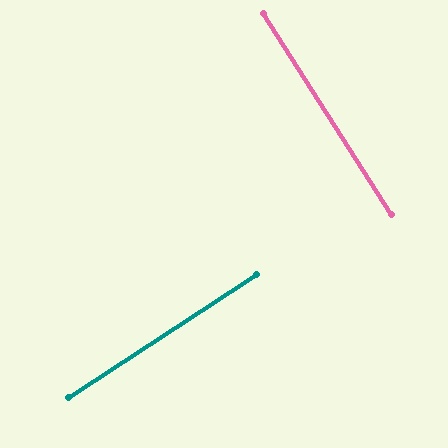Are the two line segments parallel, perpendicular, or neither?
Perpendicular — they meet at approximately 89°.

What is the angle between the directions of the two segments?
Approximately 89 degrees.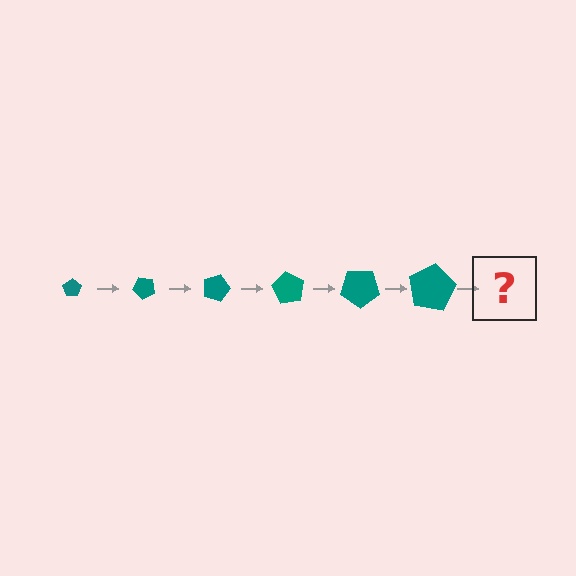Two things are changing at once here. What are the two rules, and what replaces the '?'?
The two rules are that the pentagon grows larger each step and it rotates 45 degrees each step. The '?' should be a pentagon, larger than the previous one and rotated 270 degrees from the start.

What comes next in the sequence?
The next element should be a pentagon, larger than the previous one and rotated 270 degrees from the start.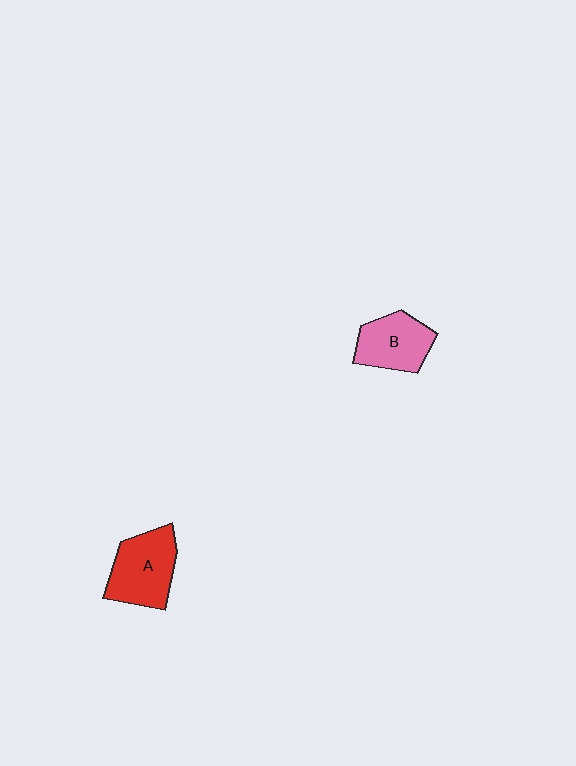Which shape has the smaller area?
Shape B (pink).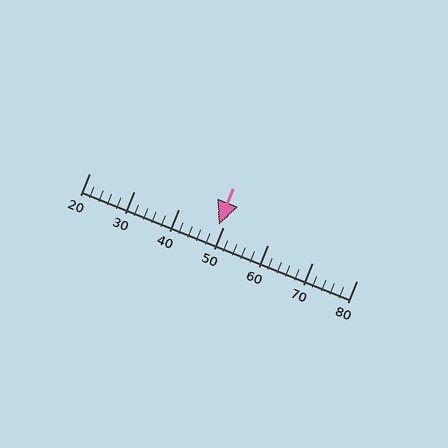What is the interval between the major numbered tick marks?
The major tick marks are spaced 10 units apart.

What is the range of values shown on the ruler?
The ruler shows values from 20 to 80.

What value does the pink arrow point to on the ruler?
The pink arrow points to approximately 49.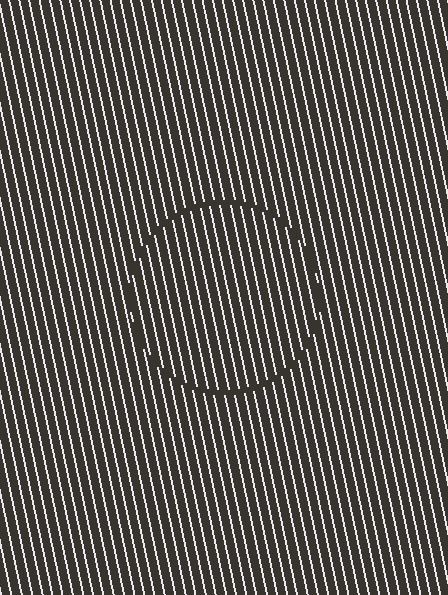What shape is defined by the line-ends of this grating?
An illusory circle. The interior of the shape contains the same grating, shifted by half a period — the contour is defined by the phase discontinuity where line-ends from the inner and outer gratings abut.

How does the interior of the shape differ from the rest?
The interior of the shape contains the same grating, shifted by half a period — the contour is defined by the phase discontinuity where line-ends from the inner and outer gratings abut.